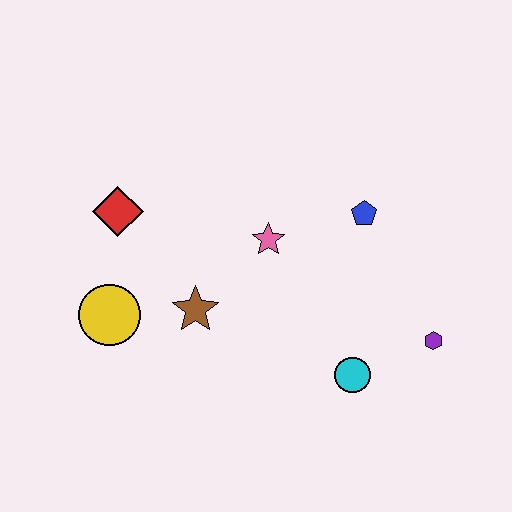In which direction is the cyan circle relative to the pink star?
The cyan circle is below the pink star.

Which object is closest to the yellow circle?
The brown star is closest to the yellow circle.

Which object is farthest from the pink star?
The purple hexagon is farthest from the pink star.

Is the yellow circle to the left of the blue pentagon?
Yes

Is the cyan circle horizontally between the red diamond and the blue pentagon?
Yes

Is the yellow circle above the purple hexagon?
Yes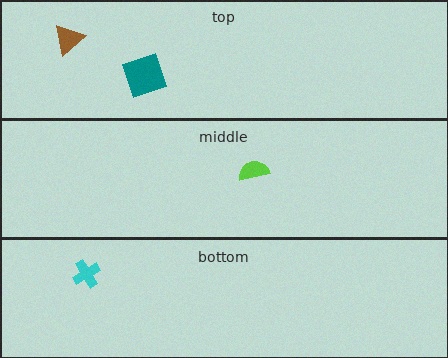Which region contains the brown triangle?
The top region.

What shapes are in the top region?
The brown triangle, the teal square.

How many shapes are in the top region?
2.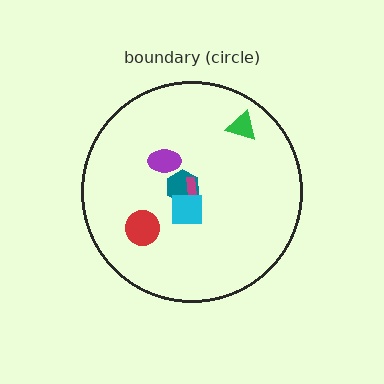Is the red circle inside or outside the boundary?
Inside.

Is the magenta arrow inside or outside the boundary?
Inside.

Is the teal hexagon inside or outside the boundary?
Inside.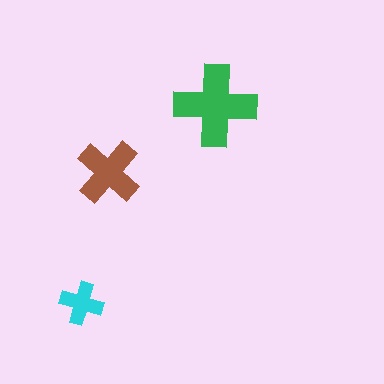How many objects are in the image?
There are 3 objects in the image.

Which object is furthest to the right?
The green cross is rightmost.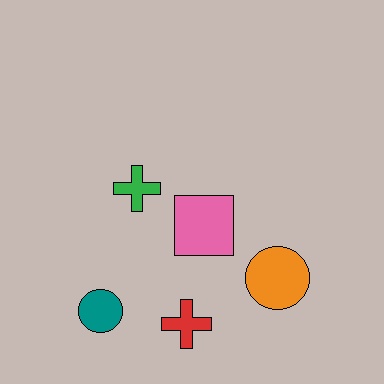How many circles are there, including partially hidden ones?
There are 2 circles.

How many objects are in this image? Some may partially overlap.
There are 5 objects.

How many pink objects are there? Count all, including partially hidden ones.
There is 1 pink object.